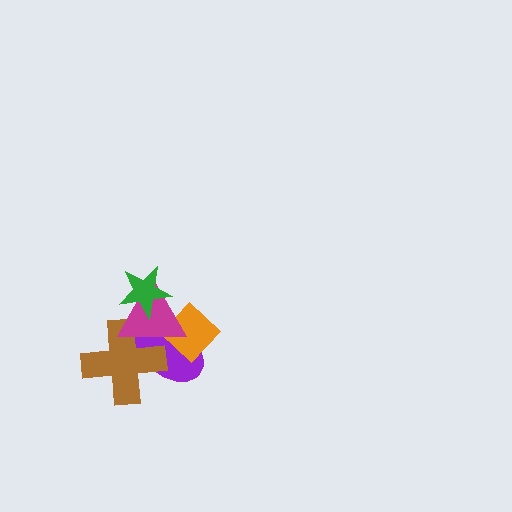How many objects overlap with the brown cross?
2 objects overlap with the brown cross.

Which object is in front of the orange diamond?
The magenta triangle is in front of the orange diamond.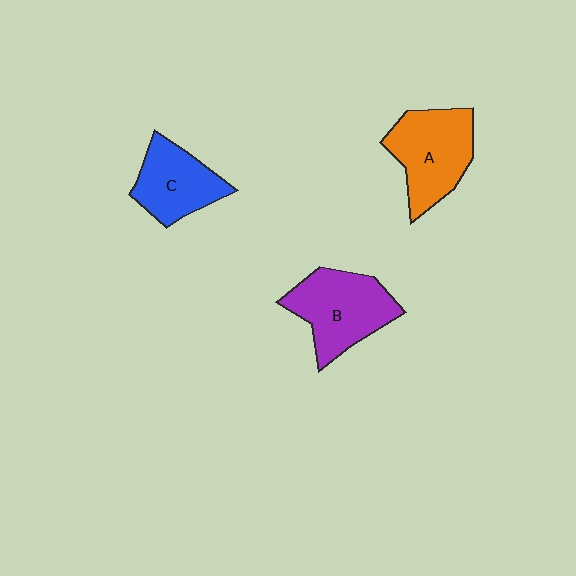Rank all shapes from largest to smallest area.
From largest to smallest: B (purple), A (orange), C (blue).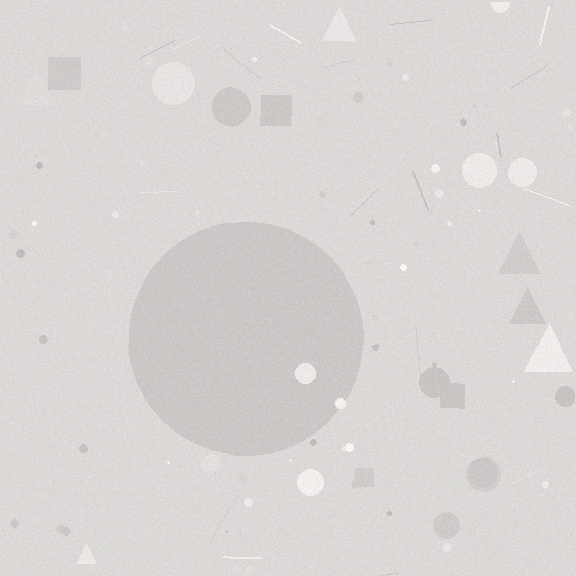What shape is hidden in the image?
A circle is hidden in the image.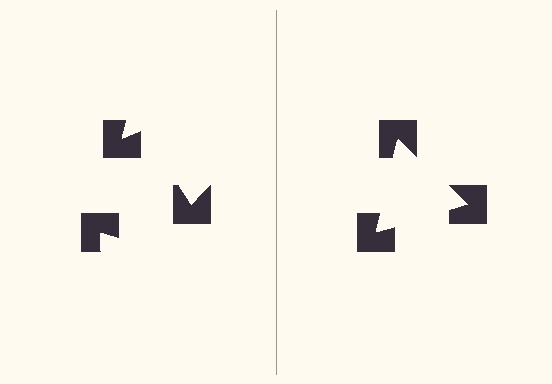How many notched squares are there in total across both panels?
6 — 3 on each side.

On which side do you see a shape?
An illusory triangle appears on the right side. On the left side the wedge cuts are rotated, so no coherent shape forms.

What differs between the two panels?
The notched squares are positioned identically on both sides; only the wedge orientations differ. On the right they align to a triangle; on the left they are misaligned.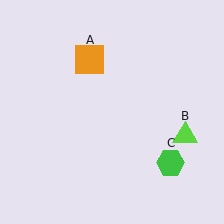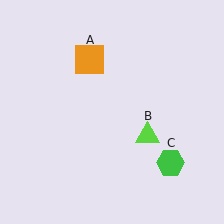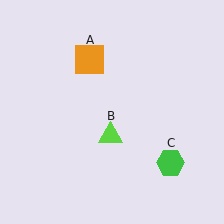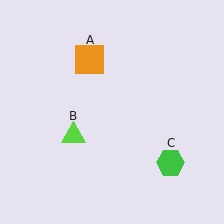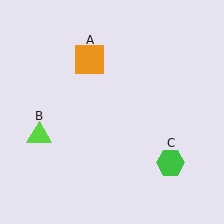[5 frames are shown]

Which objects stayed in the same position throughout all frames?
Orange square (object A) and green hexagon (object C) remained stationary.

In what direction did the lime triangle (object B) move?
The lime triangle (object B) moved left.